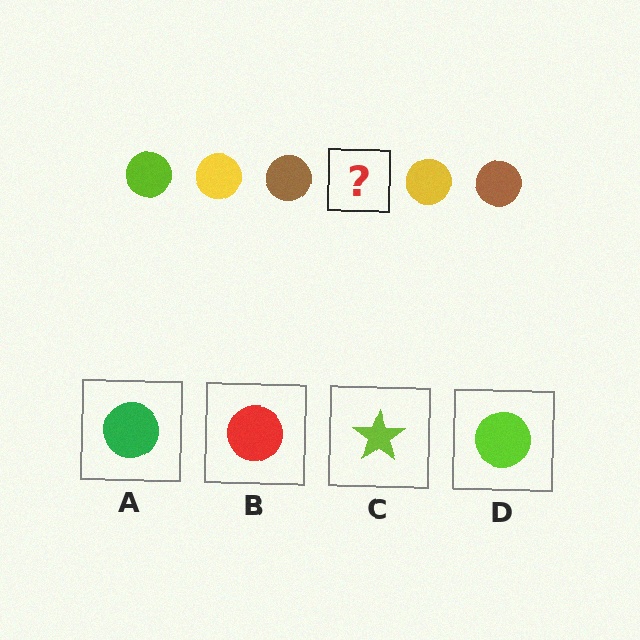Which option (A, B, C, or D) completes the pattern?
D.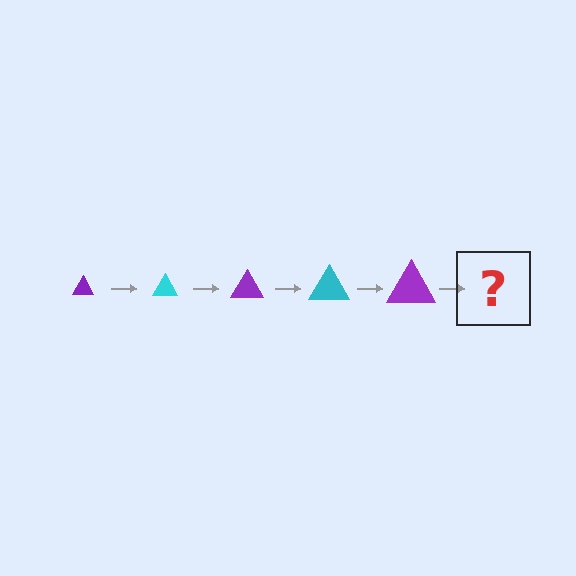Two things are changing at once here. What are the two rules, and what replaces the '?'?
The two rules are that the triangle grows larger each step and the color cycles through purple and cyan. The '?' should be a cyan triangle, larger than the previous one.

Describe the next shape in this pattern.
It should be a cyan triangle, larger than the previous one.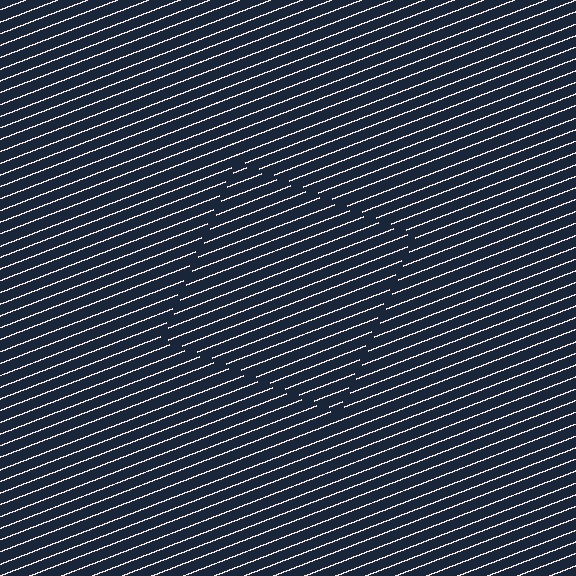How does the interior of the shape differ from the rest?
The interior of the shape contains the same grating, shifted by half a period — the contour is defined by the phase discontinuity where line-ends from the inner and outer gratings abut.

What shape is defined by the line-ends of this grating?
An illusory square. The interior of the shape contains the same grating, shifted by half a period — the contour is defined by the phase discontinuity where line-ends from the inner and outer gratings abut.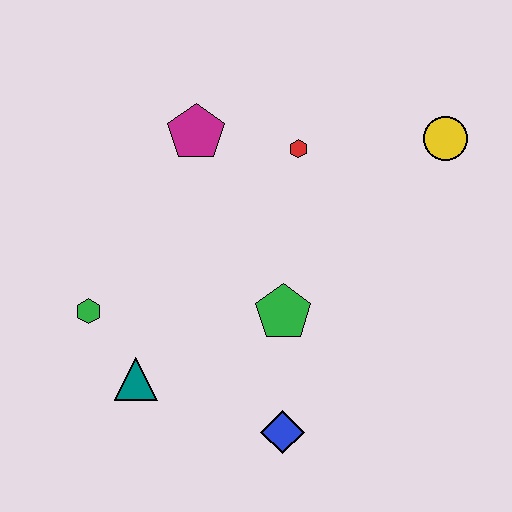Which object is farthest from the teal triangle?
The yellow circle is farthest from the teal triangle.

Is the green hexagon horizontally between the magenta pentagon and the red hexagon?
No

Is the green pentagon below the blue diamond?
No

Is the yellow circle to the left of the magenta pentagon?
No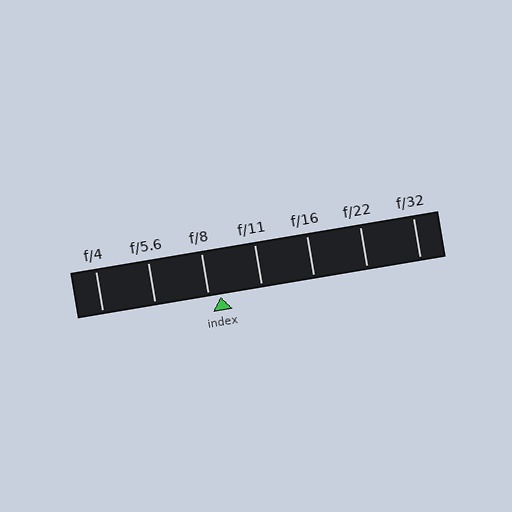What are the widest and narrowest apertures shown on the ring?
The widest aperture shown is f/4 and the narrowest is f/32.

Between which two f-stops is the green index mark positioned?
The index mark is between f/8 and f/11.